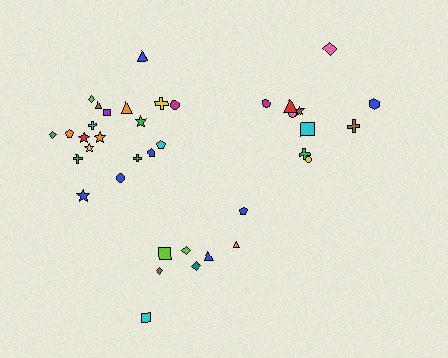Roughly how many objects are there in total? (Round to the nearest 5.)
Roughly 40 objects in total.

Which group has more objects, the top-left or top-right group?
The top-left group.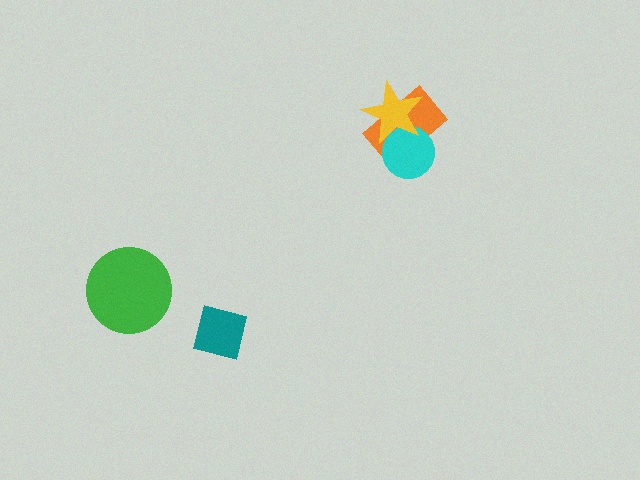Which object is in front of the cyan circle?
The yellow star is in front of the cyan circle.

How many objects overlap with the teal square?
0 objects overlap with the teal square.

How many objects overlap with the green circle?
0 objects overlap with the green circle.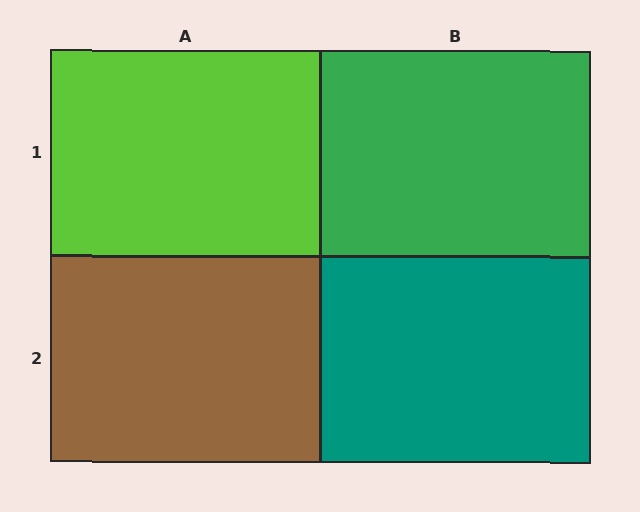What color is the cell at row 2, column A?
Brown.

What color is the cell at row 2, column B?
Teal.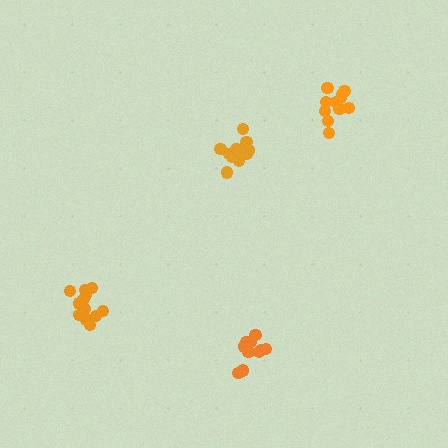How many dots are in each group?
Group 1: 10 dots, Group 2: 14 dots, Group 3: 12 dots, Group 4: 12 dots (48 total).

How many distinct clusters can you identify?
There are 4 distinct clusters.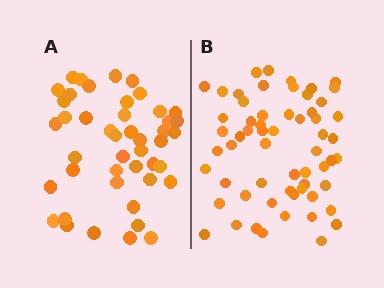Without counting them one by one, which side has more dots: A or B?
Region B (the right region) has more dots.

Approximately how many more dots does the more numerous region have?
Region B has approximately 15 more dots than region A.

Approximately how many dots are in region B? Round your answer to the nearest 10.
About 60 dots.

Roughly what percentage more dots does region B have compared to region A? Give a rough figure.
About 35% more.